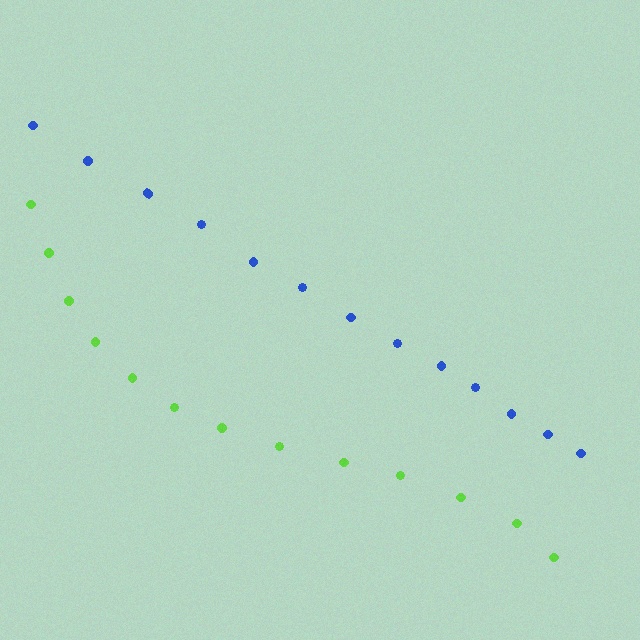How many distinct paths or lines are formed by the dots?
There are 2 distinct paths.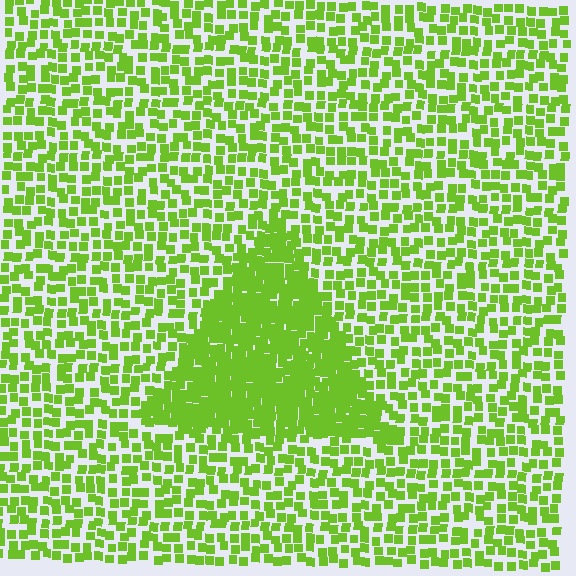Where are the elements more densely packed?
The elements are more densely packed inside the triangle boundary.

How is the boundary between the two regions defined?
The boundary is defined by a change in element density (approximately 2.2x ratio). All elements are the same color, size, and shape.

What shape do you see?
I see a triangle.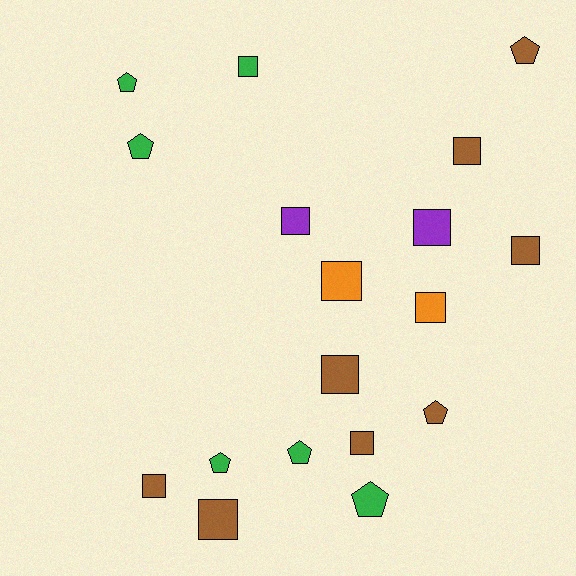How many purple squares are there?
There are 2 purple squares.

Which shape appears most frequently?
Square, with 11 objects.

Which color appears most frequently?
Brown, with 8 objects.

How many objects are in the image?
There are 18 objects.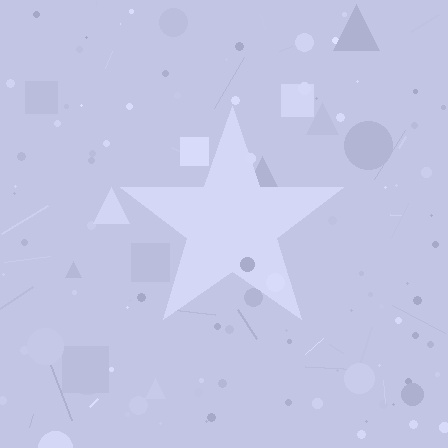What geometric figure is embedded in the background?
A star is embedded in the background.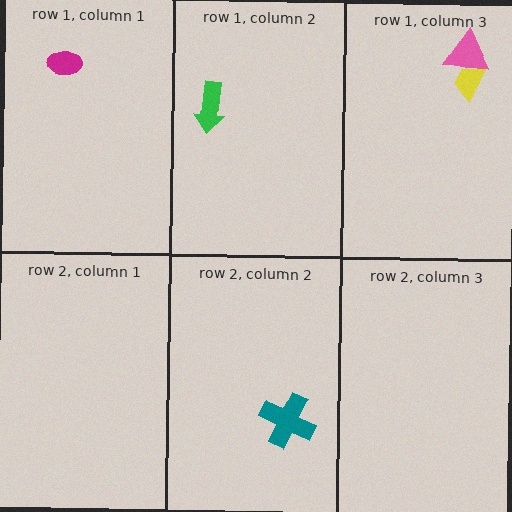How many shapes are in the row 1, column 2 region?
1.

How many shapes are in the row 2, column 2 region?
1.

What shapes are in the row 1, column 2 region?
The green arrow.